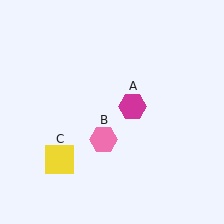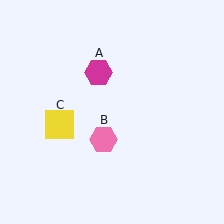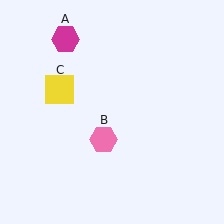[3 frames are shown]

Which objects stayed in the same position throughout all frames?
Pink hexagon (object B) remained stationary.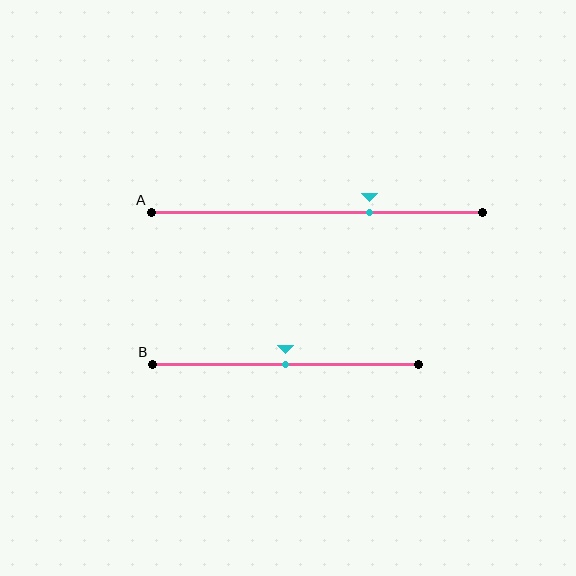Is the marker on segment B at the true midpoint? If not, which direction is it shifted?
Yes, the marker on segment B is at the true midpoint.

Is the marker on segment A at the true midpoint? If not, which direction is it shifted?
No, the marker on segment A is shifted to the right by about 16% of the segment length.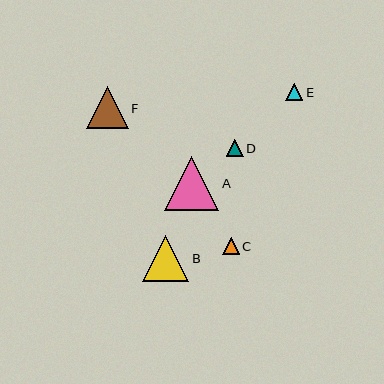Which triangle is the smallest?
Triangle D is the smallest with a size of approximately 16 pixels.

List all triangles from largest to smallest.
From largest to smallest: A, B, F, E, C, D.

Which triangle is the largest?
Triangle A is the largest with a size of approximately 54 pixels.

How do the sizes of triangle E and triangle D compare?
Triangle E and triangle D are approximately the same size.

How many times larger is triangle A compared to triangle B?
Triangle A is approximately 1.2 times the size of triangle B.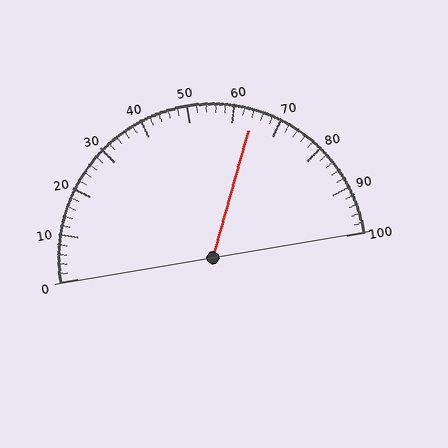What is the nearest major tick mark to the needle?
The nearest major tick mark is 60.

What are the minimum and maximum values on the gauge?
The gauge ranges from 0 to 100.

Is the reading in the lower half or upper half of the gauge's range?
The reading is in the upper half of the range (0 to 100).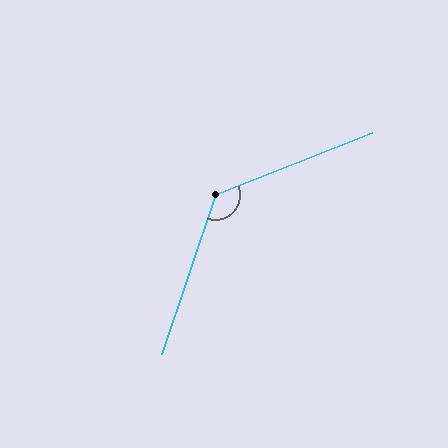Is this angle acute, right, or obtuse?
It is obtuse.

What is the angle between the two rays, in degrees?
Approximately 130 degrees.